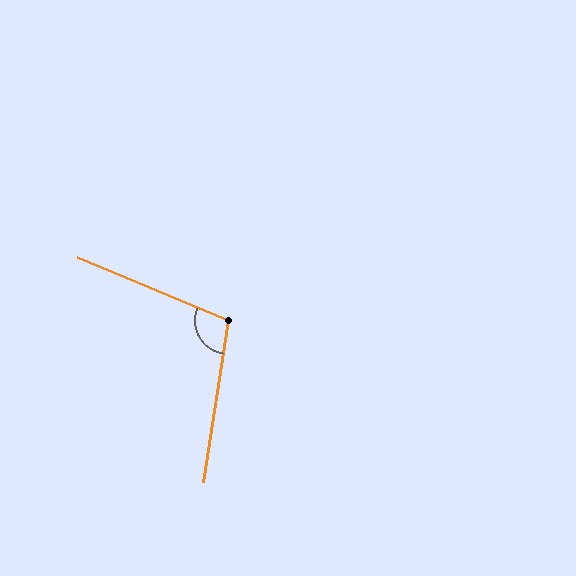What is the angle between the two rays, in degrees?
Approximately 104 degrees.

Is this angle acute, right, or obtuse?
It is obtuse.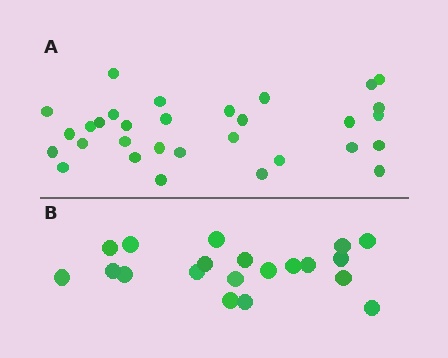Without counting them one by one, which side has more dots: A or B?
Region A (the top region) has more dots.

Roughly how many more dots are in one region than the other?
Region A has roughly 12 or so more dots than region B.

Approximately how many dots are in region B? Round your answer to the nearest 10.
About 20 dots.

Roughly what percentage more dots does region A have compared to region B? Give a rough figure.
About 55% more.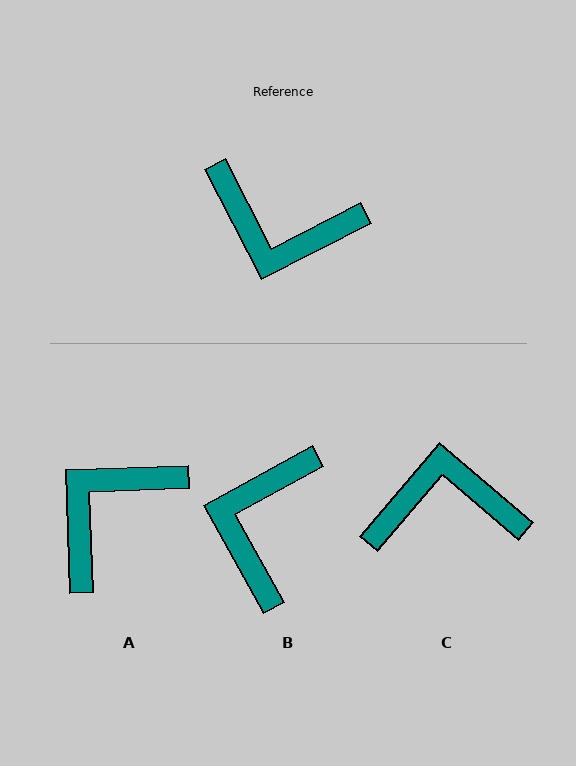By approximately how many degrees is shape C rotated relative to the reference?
Approximately 157 degrees clockwise.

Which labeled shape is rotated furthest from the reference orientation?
C, about 157 degrees away.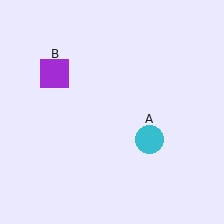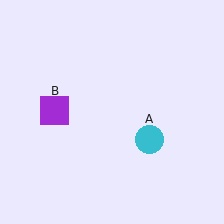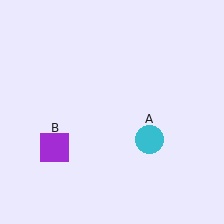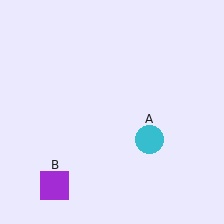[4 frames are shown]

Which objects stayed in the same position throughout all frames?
Cyan circle (object A) remained stationary.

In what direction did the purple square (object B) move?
The purple square (object B) moved down.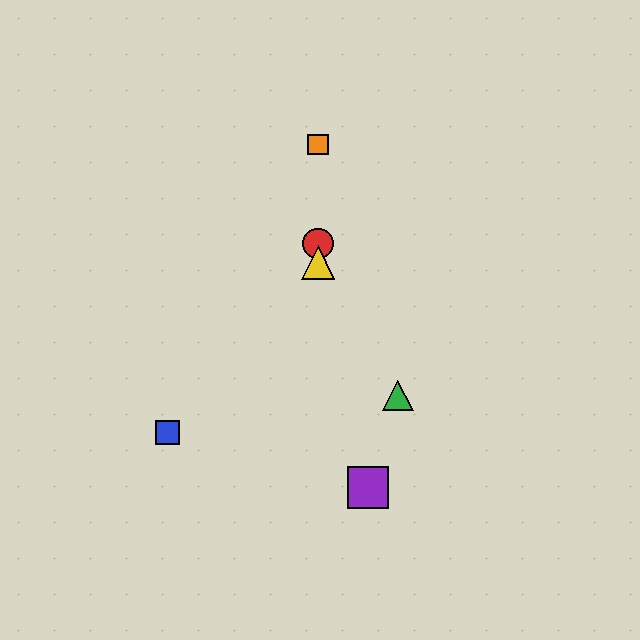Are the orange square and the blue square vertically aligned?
No, the orange square is at x≈318 and the blue square is at x≈168.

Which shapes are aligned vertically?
The red circle, the yellow triangle, the orange square are aligned vertically.